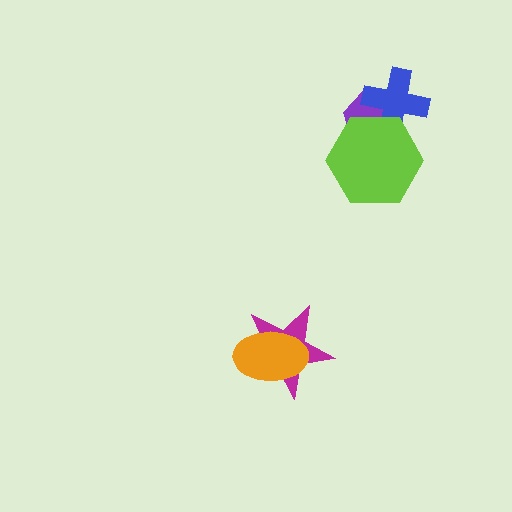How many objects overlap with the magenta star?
1 object overlaps with the magenta star.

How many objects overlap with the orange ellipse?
1 object overlaps with the orange ellipse.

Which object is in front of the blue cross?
The lime hexagon is in front of the blue cross.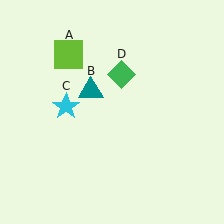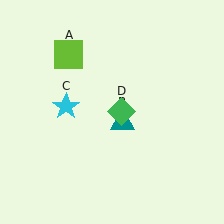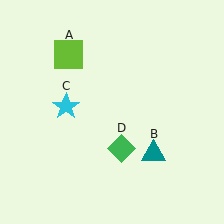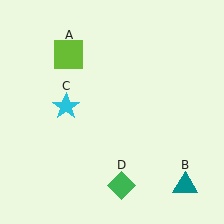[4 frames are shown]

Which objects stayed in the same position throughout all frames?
Lime square (object A) and cyan star (object C) remained stationary.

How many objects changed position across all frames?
2 objects changed position: teal triangle (object B), green diamond (object D).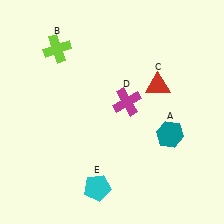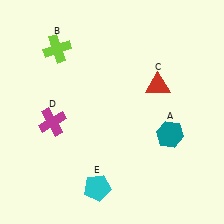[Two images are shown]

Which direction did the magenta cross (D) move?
The magenta cross (D) moved left.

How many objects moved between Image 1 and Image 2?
1 object moved between the two images.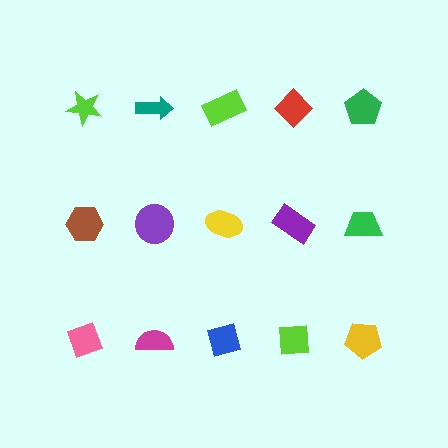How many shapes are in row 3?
5 shapes.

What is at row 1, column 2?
A teal arrow.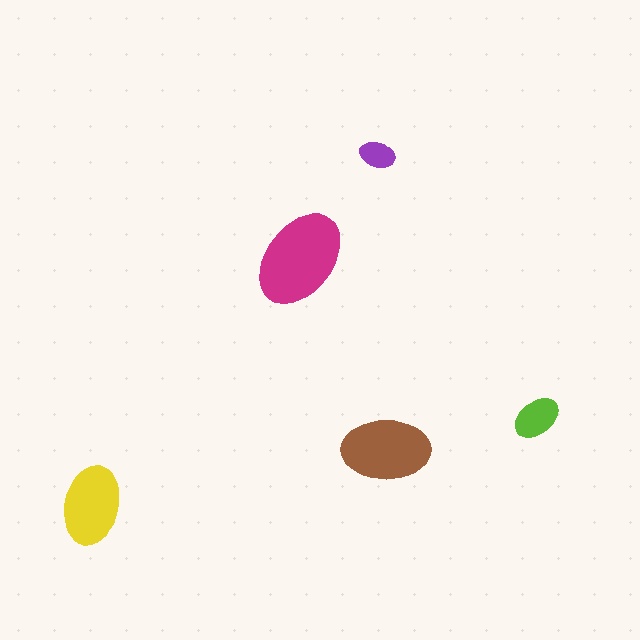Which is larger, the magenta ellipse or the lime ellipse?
The magenta one.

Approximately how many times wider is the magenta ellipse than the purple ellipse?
About 2.5 times wider.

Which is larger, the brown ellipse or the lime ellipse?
The brown one.